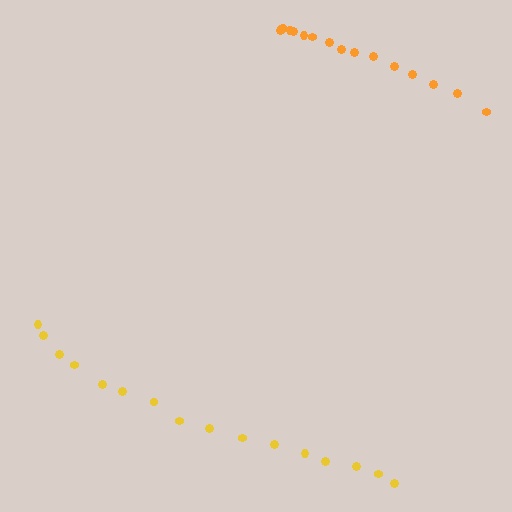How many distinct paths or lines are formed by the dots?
There are 2 distinct paths.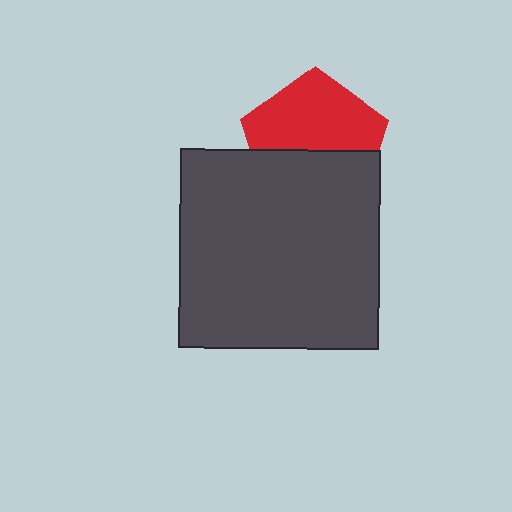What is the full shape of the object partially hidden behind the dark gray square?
The partially hidden object is a red pentagon.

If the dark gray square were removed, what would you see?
You would see the complete red pentagon.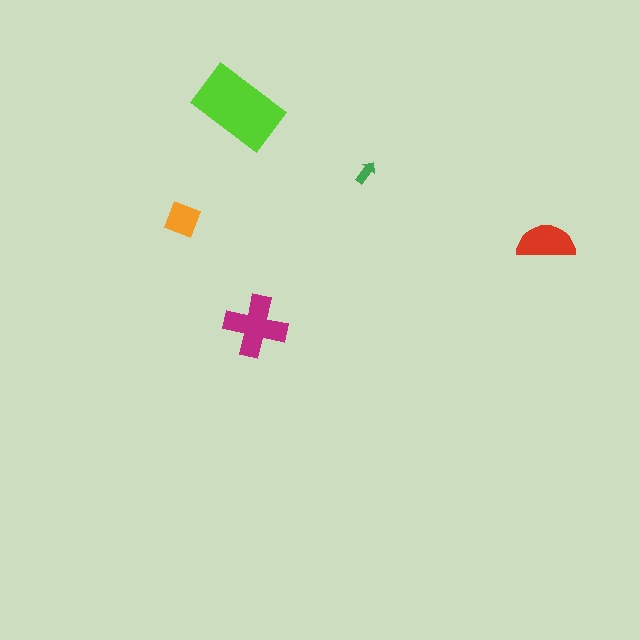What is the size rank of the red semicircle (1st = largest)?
3rd.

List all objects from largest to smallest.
The lime rectangle, the magenta cross, the red semicircle, the orange diamond, the green arrow.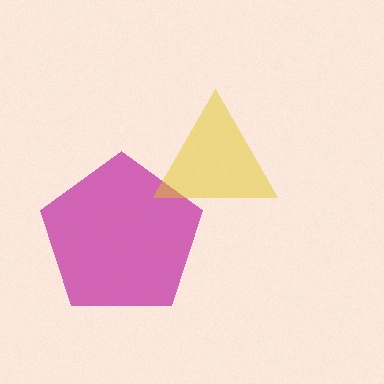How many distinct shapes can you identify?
There are 2 distinct shapes: a magenta pentagon, a yellow triangle.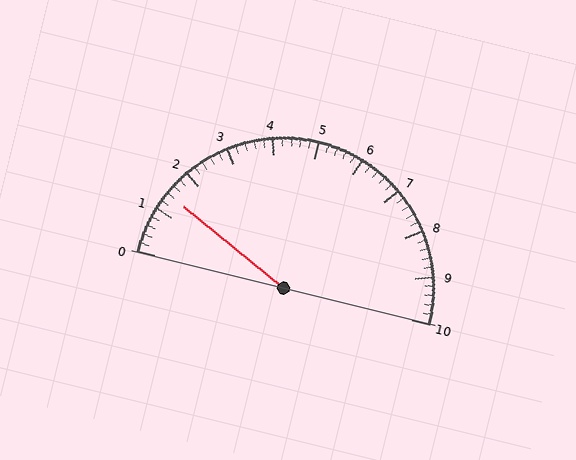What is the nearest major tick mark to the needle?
The nearest major tick mark is 1.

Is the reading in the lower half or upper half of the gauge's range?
The reading is in the lower half of the range (0 to 10).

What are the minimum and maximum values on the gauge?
The gauge ranges from 0 to 10.